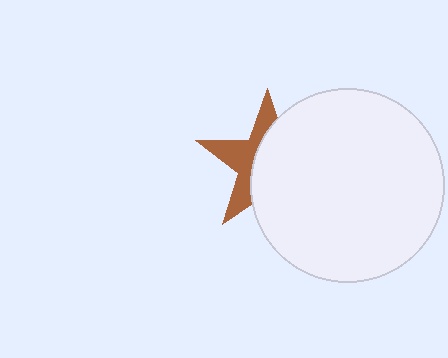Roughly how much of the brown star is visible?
A small part of it is visible (roughly 41%).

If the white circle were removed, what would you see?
You would see the complete brown star.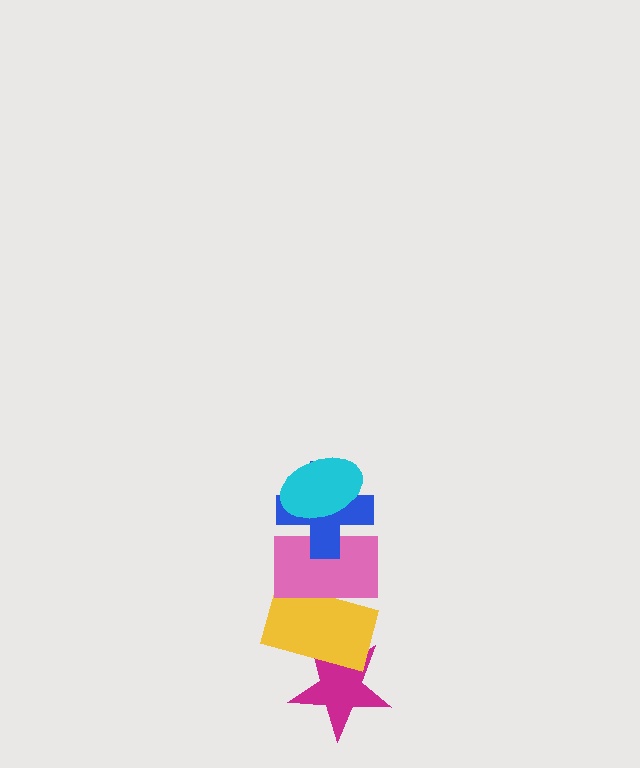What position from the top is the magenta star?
The magenta star is 5th from the top.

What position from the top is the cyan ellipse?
The cyan ellipse is 1st from the top.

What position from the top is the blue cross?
The blue cross is 2nd from the top.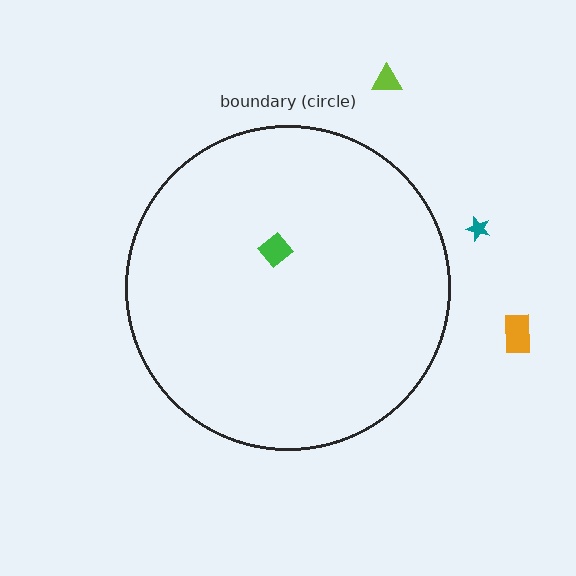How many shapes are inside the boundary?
1 inside, 3 outside.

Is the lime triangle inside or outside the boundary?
Outside.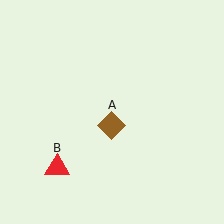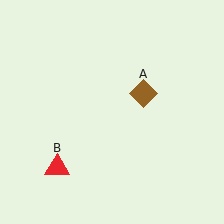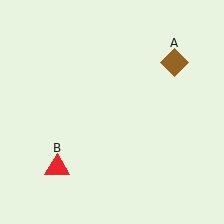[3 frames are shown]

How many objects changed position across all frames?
1 object changed position: brown diamond (object A).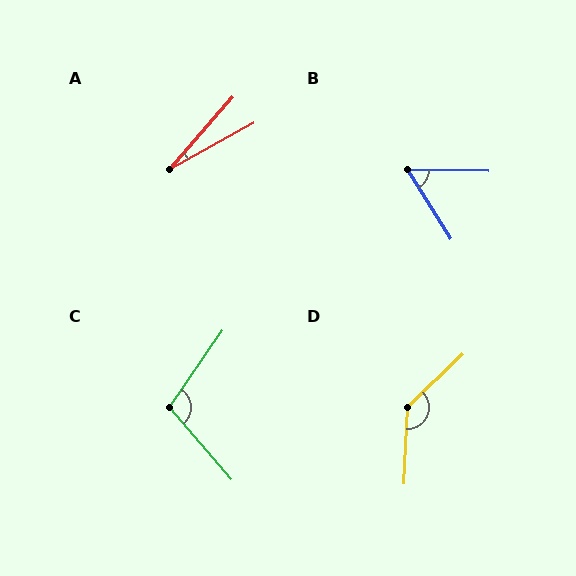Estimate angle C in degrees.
Approximately 105 degrees.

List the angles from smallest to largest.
A (20°), B (57°), C (105°), D (136°).